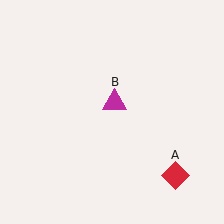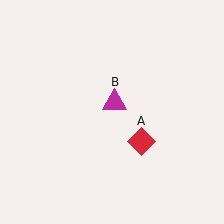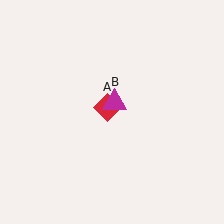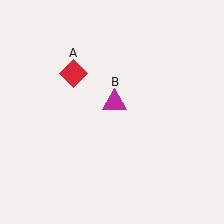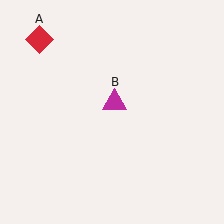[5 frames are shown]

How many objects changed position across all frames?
1 object changed position: red diamond (object A).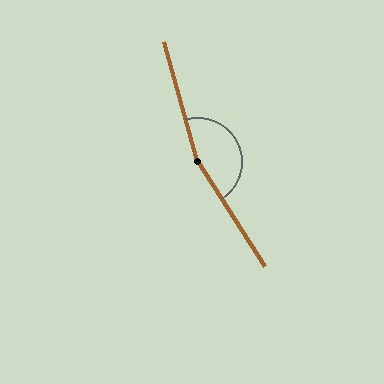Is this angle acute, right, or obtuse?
It is obtuse.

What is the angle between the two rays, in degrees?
Approximately 163 degrees.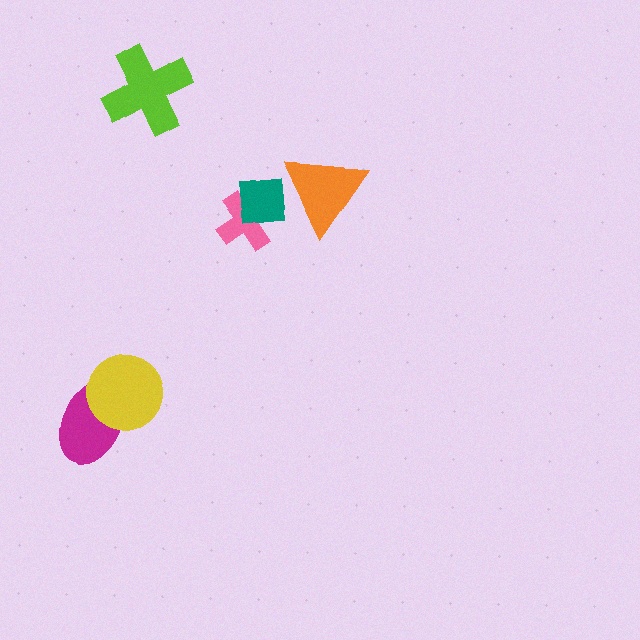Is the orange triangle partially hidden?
Yes, it is partially covered by another shape.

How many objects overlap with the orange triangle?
1 object overlaps with the orange triangle.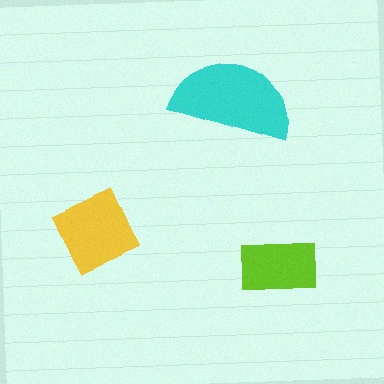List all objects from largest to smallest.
The cyan semicircle, the yellow diamond, the lime rectangle.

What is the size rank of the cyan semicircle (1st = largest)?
1st.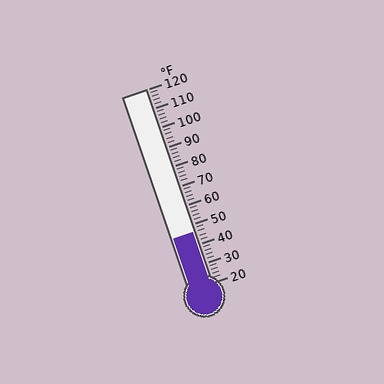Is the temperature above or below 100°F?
The temperature is below 100°F.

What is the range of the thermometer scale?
The thermometer scale ranges from 20°F to 120°F.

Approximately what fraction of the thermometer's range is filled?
The thermometer is filled to approximately 25% of its range.